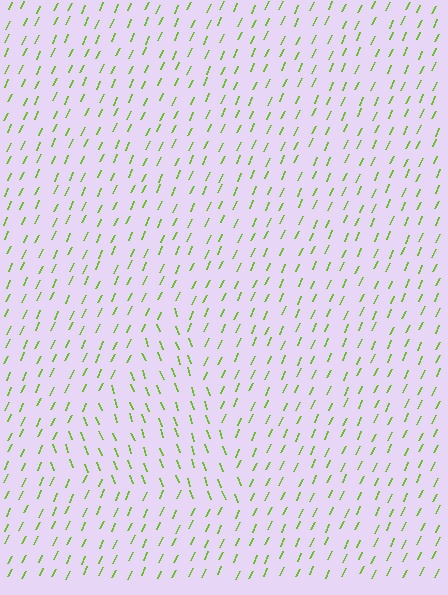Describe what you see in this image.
The image is filled with small lime line segments. A triangle region in the image has lines oriented differently from the surrounding lines, creating a visible texture boundary.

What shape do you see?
I see a triangle.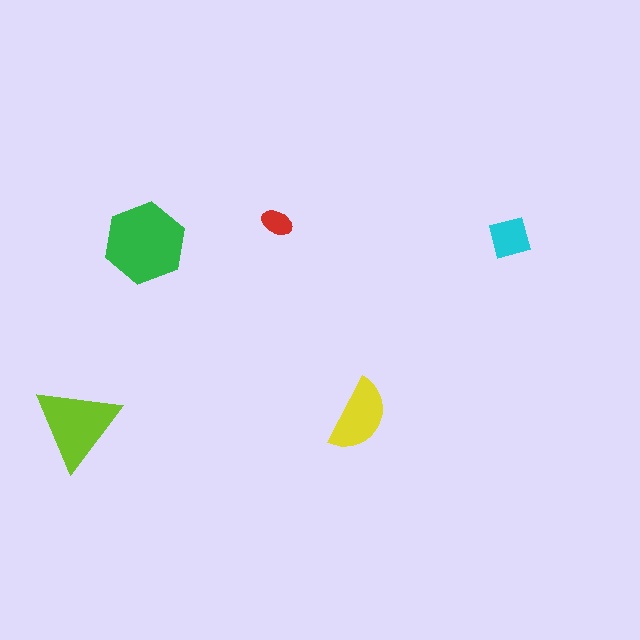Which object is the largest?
The green hexagon.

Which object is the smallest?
The red ellipse.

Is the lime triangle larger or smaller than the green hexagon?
Smaller.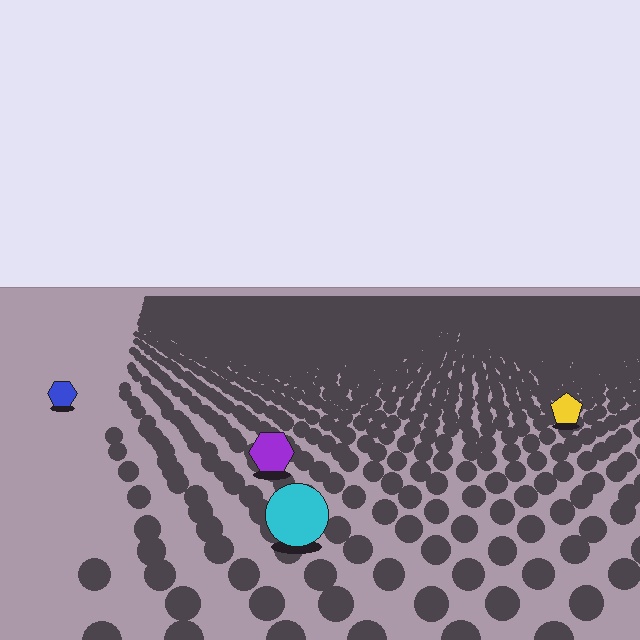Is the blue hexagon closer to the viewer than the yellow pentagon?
No. The yellow pentagon is closer — you can tell from the texture gradient: the ground texture is coarser near it.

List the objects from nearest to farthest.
From nearest to farthest: the cyan circle, the purple hexagon, the yellow pentagon, the blue hexagon.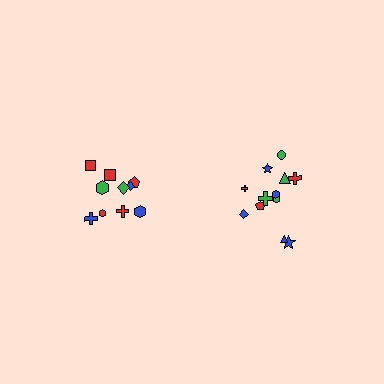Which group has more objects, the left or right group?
The right group.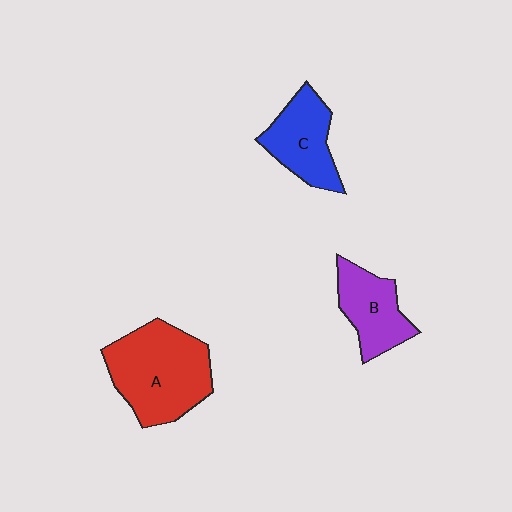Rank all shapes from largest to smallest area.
From largest to smallest: A (red), C (blue), B (purple).